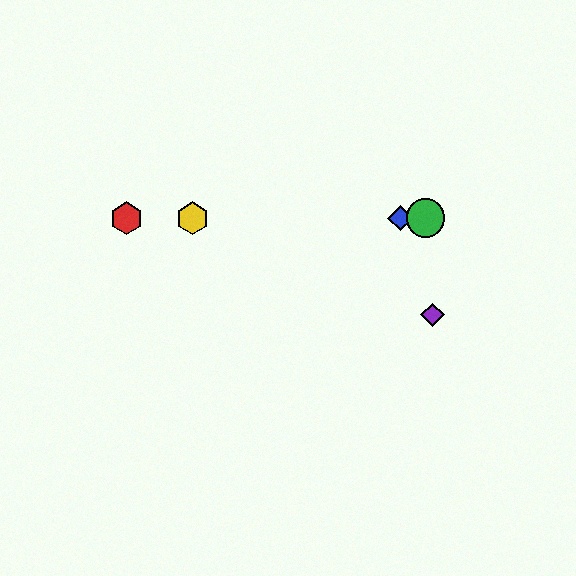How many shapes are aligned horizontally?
4 shapes (the red hexagon, the blue diamond, the green circle, the yellow hexagon) are aligned horizontally.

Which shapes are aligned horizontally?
The red hexagon, the blue diamond, the green circle, the yellow hexagon are aligned horizontally.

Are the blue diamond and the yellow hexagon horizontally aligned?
Yes, both are at y≈218.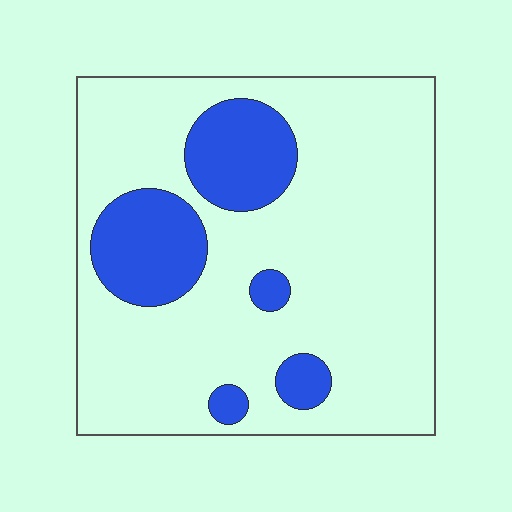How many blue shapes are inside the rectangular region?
5.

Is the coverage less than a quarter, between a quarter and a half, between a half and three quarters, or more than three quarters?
Less than a quarter.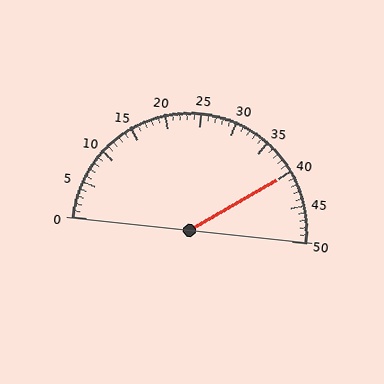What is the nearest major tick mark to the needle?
The nearest major tick mark is 40.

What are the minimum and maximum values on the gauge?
The gauge ranges from 0 to 50.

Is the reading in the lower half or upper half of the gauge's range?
The reading is in the upper half of the range (0 to 50).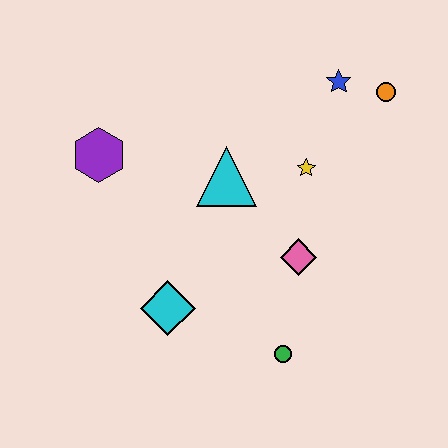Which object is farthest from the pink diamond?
The purple hexagon is farthest from the pink diamond.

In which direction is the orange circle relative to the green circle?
The orange circle is above the green circle.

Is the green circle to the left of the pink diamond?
Yes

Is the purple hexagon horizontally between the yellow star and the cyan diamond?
No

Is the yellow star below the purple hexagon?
Yes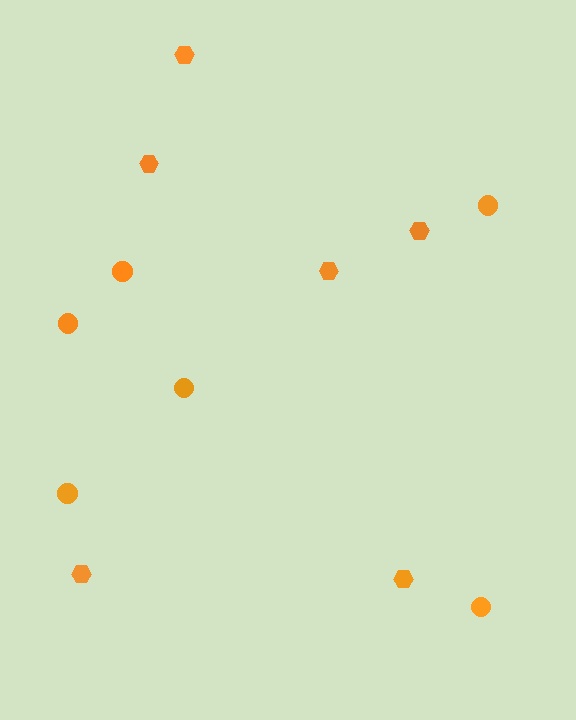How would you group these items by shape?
There are 2 groups: one group of hexagons (6) and one group of circles (6).